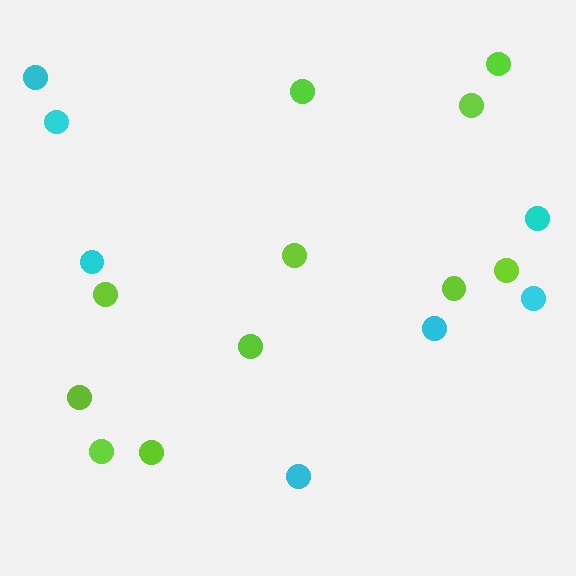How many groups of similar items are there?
There are 2 groups: one group of cyan circles (7) and one group of lime circles (11).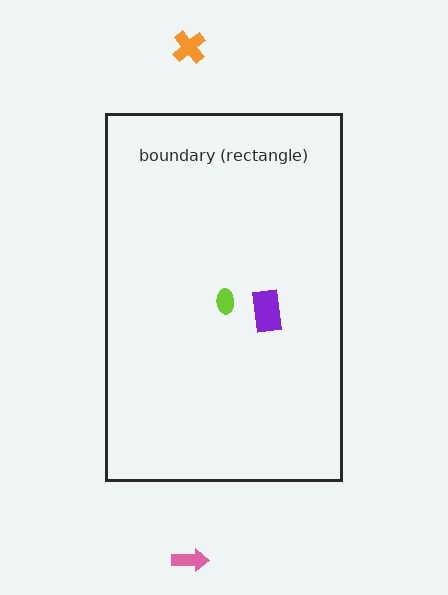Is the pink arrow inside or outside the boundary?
Outside.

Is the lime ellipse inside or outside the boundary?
Inside.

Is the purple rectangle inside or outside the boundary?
Inside.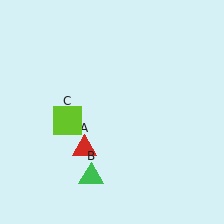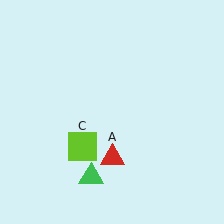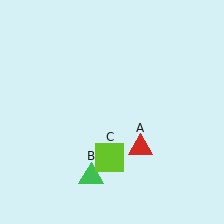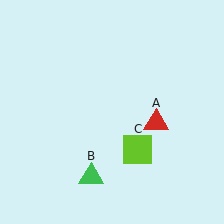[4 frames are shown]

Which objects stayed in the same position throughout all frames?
Green triangle (object B) remained stationary.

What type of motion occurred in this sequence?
The red triangle (object A), lime square (object C) rotated counterclockwise around the center of the scene.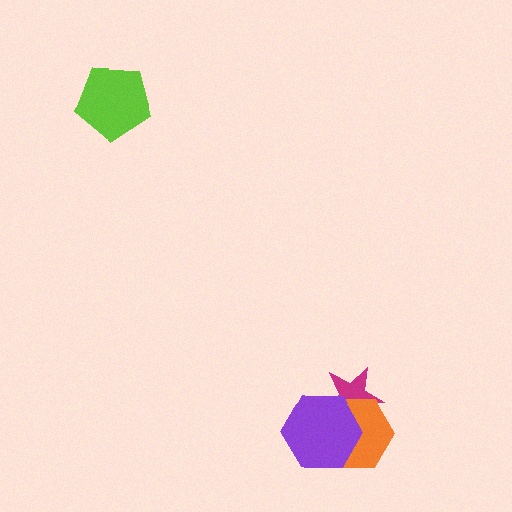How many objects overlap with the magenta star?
2 objects overlap with the magenta star.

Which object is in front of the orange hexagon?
The purple hexagon is in front of the orange hexagon.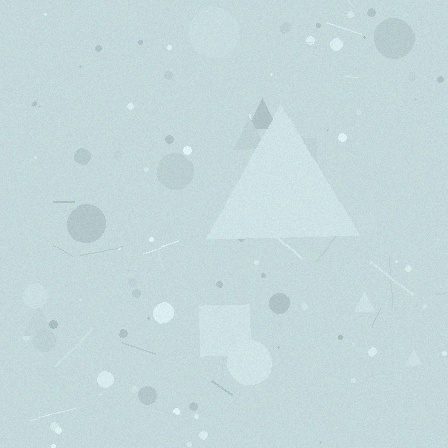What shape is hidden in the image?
A triangle is hidden in the image.